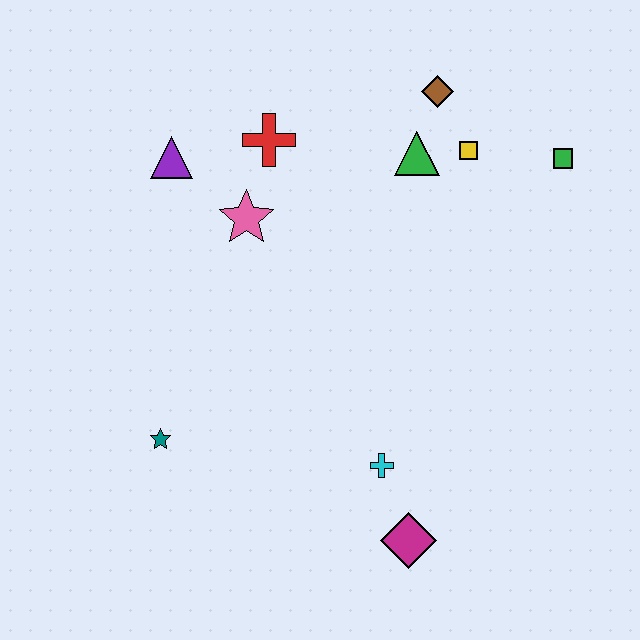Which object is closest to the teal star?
The cyan cross is closest to the teal star.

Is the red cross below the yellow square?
No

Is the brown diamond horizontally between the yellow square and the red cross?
Yes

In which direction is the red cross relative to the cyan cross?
The red cross is above the cyan cross.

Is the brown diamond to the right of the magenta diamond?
Yes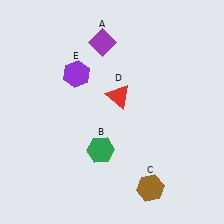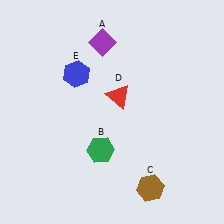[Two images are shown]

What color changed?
The hexagon (E) changed from purple in Image 1 to blue in Image 2.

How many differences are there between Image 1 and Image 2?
There is 1 difference between the two images.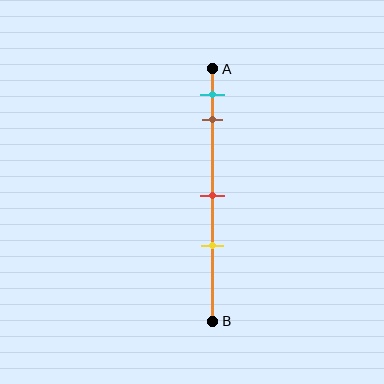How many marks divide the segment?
There are 4 marks dividing the segment.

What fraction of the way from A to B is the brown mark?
The brown mark is approximately 20% (0.2) of the way from A to B.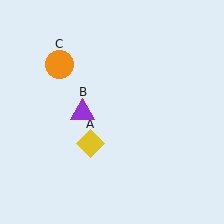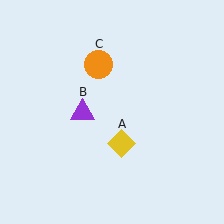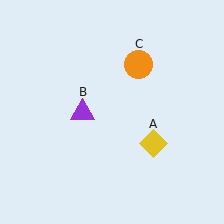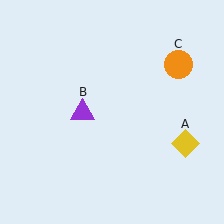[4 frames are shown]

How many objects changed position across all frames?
2 objects changed position: yellow diamond (object A), orange circle (object C).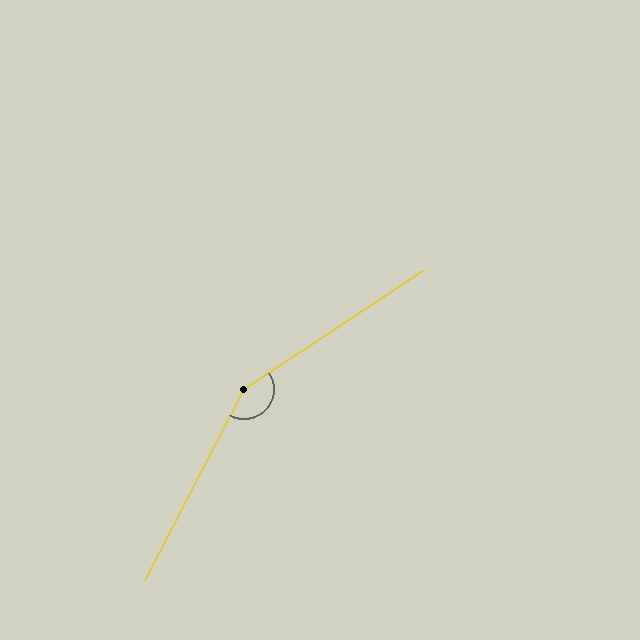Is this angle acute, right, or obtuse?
It is obtuse.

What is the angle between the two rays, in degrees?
Approximately 151 degrees.